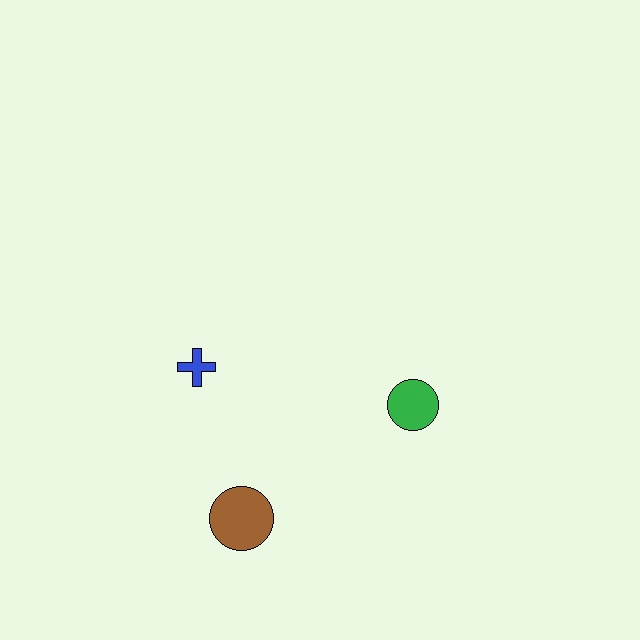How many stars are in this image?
There are no stars.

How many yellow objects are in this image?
There are no yellow objects.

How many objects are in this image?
There are 3 objects.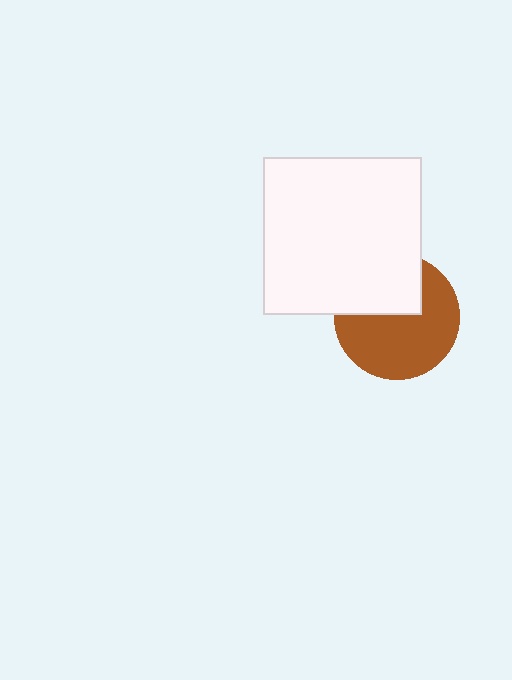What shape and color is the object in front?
The object in front is a white square.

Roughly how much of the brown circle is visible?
About half of it is visible (roughly 64%).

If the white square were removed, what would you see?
You would see the complete brown circle.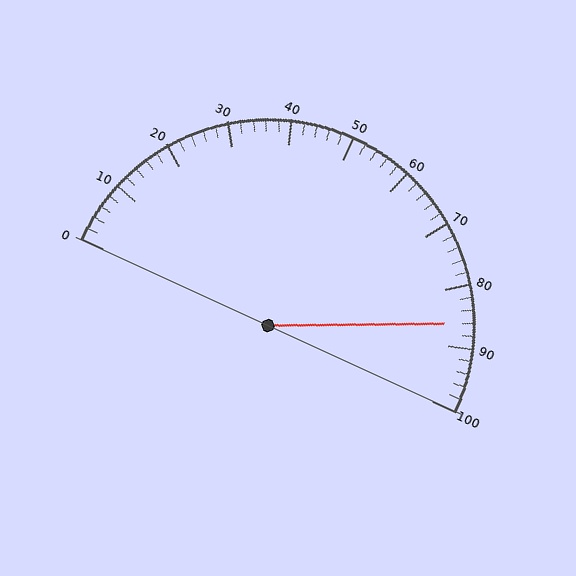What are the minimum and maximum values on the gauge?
The gauge ranges from 0 to 100.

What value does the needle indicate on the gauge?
The needle indicates approximately 86.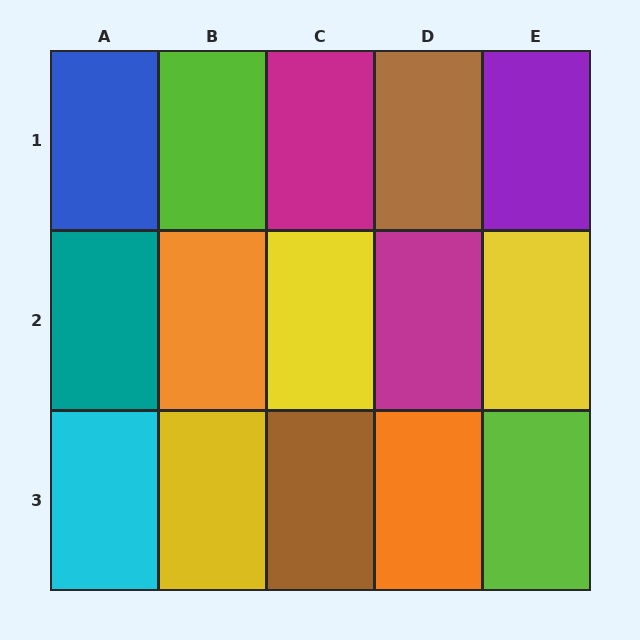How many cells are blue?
1 cell is blue.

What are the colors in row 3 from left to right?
Cyan, yellow, brown, orange, lime.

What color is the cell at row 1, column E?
Purple.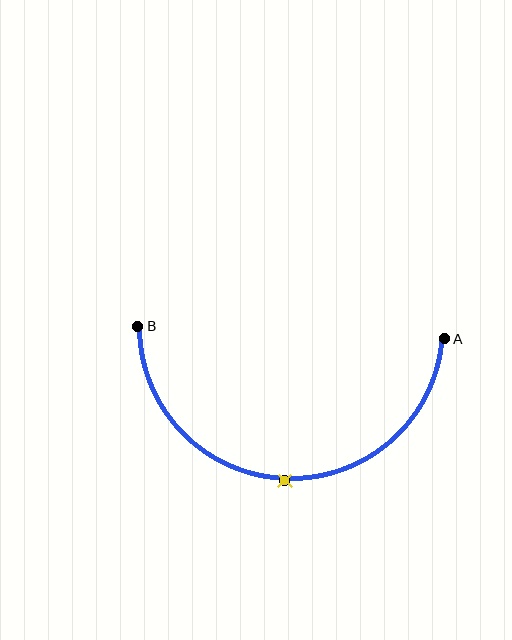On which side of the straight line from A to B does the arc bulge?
The arc bulges below the straight line connecting A and B.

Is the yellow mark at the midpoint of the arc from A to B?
Yes. The yellow mark lies on the arc at equal arc-length from both A and B — it is the arc midpoint.